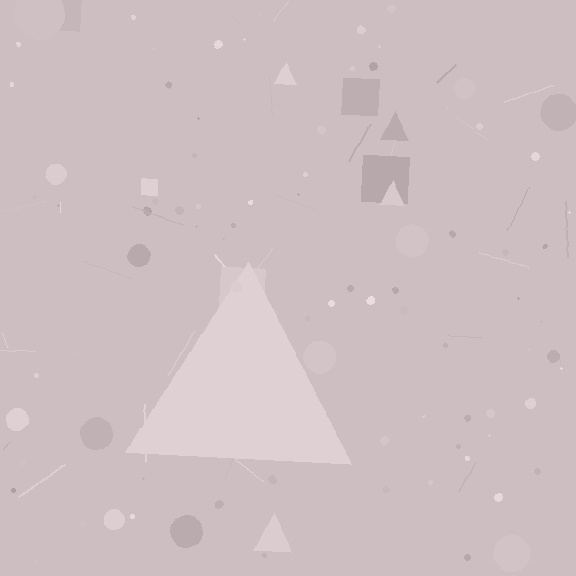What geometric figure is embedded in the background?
A triangle is embedded in the background.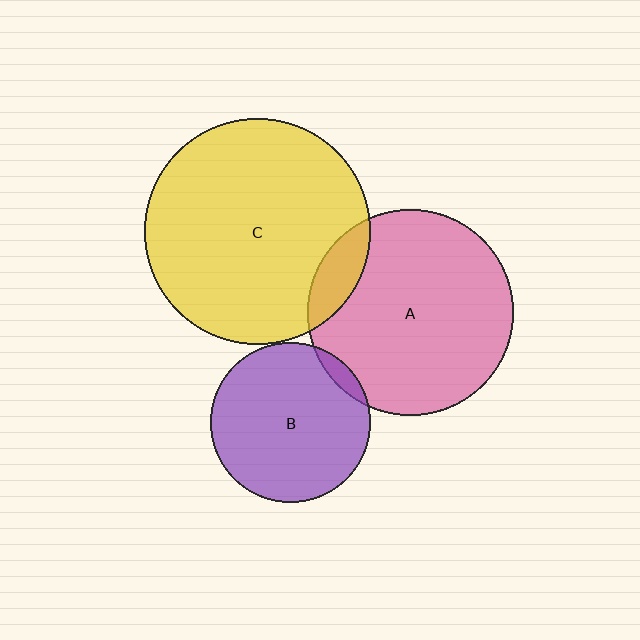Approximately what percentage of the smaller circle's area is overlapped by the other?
Approximately 5%.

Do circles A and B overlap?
Yes.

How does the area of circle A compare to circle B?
Approximately 1.6 times.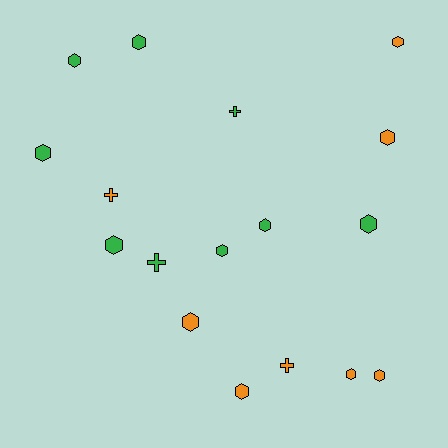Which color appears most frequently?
Green, with 9 objects.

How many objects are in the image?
There are 17 objects.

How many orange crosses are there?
There are 2 orange crosses.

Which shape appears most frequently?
Hexagon, with 13 objects.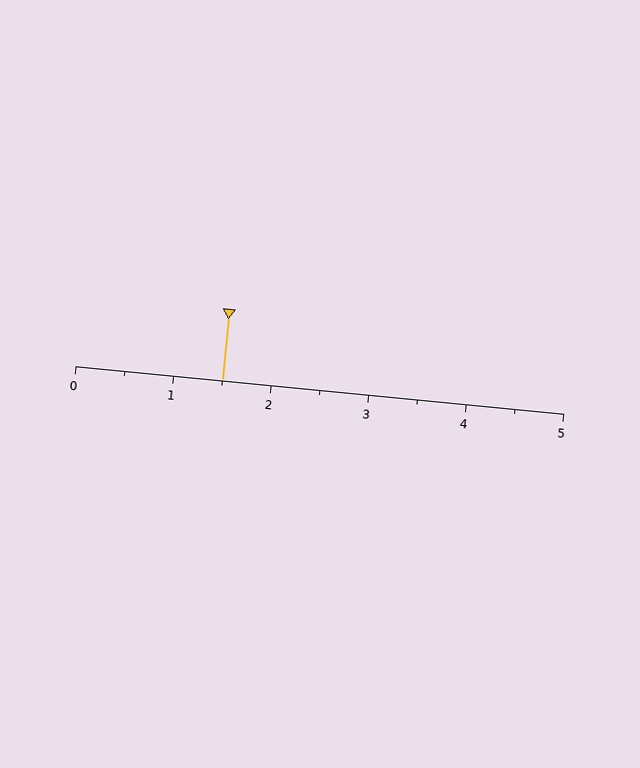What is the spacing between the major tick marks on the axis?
The major ticks are spaced 1 apart.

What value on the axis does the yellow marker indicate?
The marker indicates approximately 1.5.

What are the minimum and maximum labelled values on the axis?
The axis runs from 0 to 5.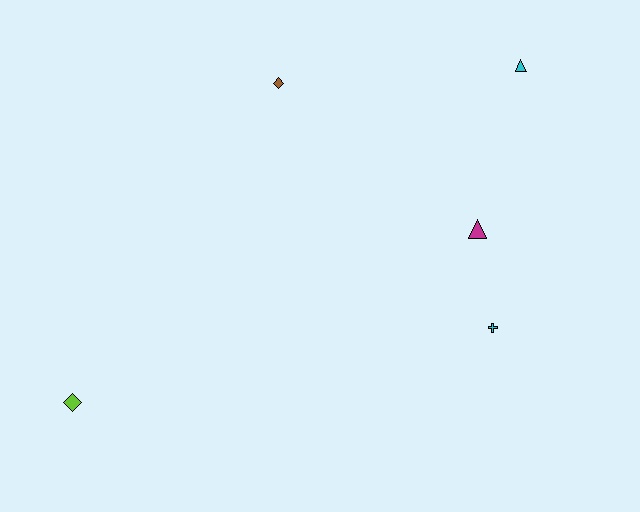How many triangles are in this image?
There are 2 triangles.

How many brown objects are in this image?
There is 1 brown object.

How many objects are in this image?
There are 5 objects.